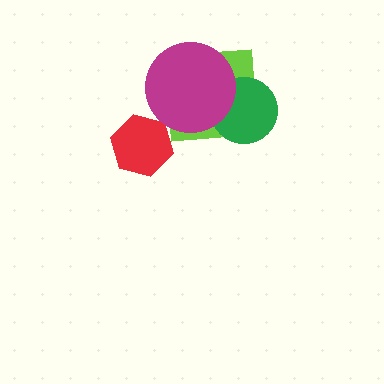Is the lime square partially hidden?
Yes, it is partially covered by another shape.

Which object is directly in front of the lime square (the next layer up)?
The green circle is directly in front of the lime square.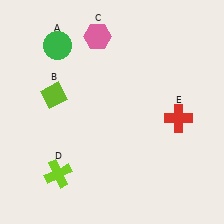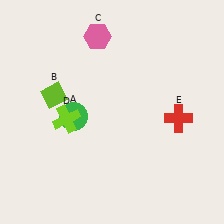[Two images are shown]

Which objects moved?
The objects that moved are: the green circle (A), the lime cross (D).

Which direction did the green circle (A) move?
The green circle (A) moved down.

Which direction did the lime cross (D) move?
The lime cross (D) moved up.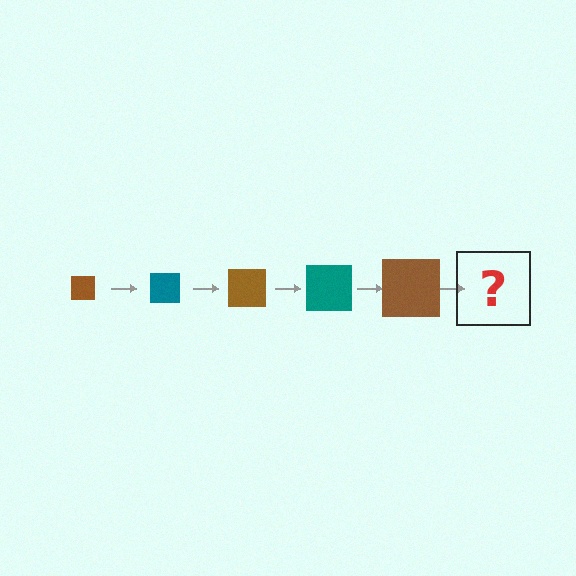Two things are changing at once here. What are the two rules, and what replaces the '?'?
The two rules are that the square grows larger each step and the color cycles through brown and teal. The '?' should be a teal square, larger than the previous one.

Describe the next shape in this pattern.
It should be a teal square, larger than the previous one.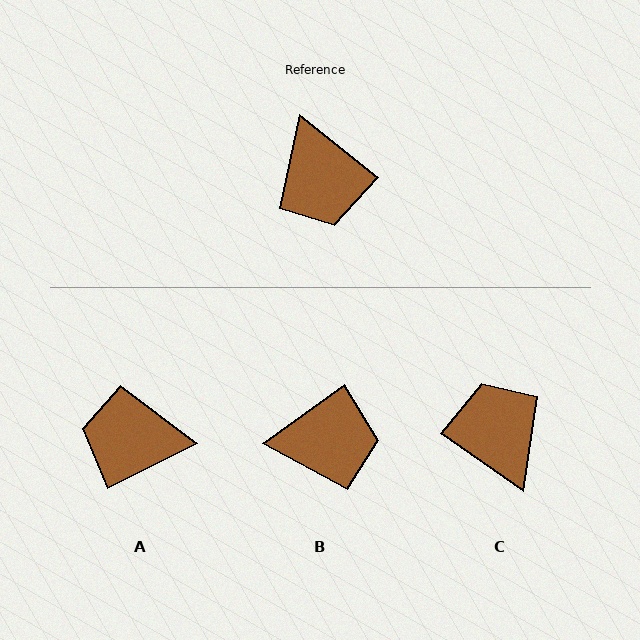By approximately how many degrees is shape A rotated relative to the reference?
Approximately 115 degrees clockwise.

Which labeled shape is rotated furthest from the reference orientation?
C, about 176 degrees away.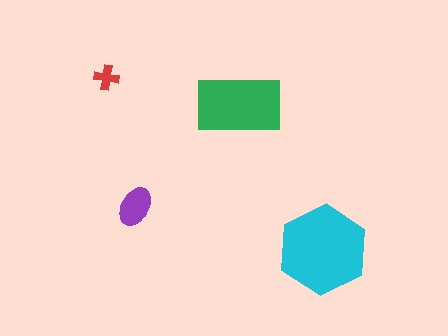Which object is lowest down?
The cyan hexagon is bottommost.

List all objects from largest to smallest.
The cyan hexagon, the green rectangle, the purple ellipse, the red cross.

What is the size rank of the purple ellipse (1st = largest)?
3rd.